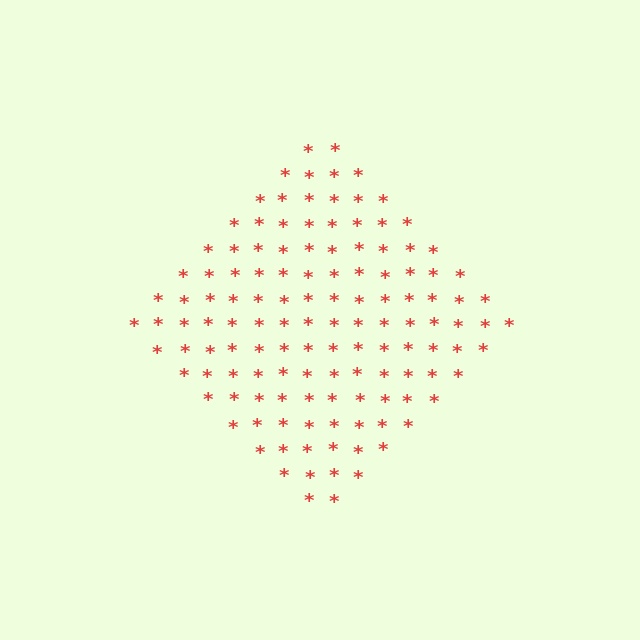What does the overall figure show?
The overall figure shows a diamond.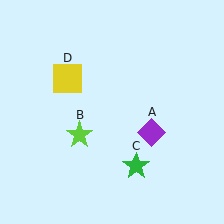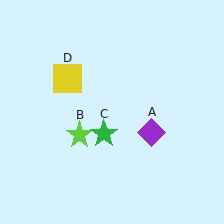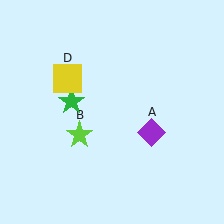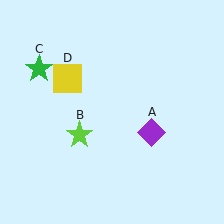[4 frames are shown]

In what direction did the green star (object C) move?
The green star (object C) moved up and to the left.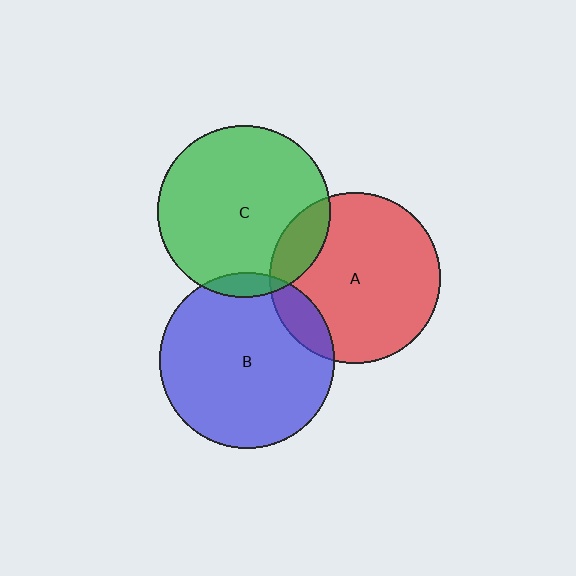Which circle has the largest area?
Circle B (blue).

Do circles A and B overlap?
Yes.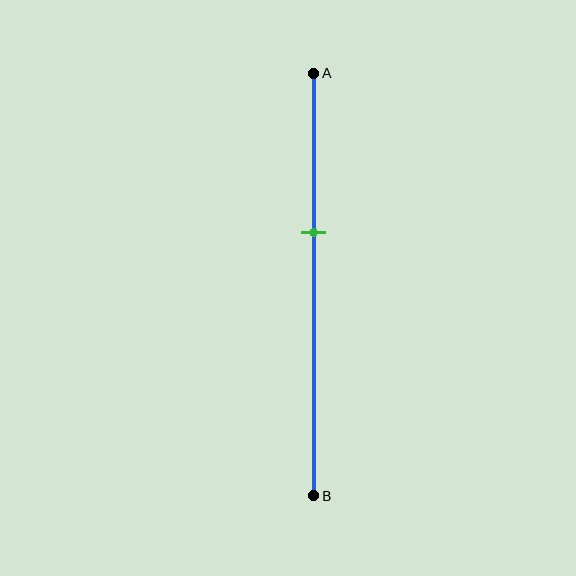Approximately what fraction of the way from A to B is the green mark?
The green mark is approximately 40% of the way from A to B.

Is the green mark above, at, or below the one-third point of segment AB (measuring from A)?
The green mark is below the one-third point of segment AB.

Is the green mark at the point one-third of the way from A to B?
No, the mark is at about 40% from A, not at the 33% one-third point.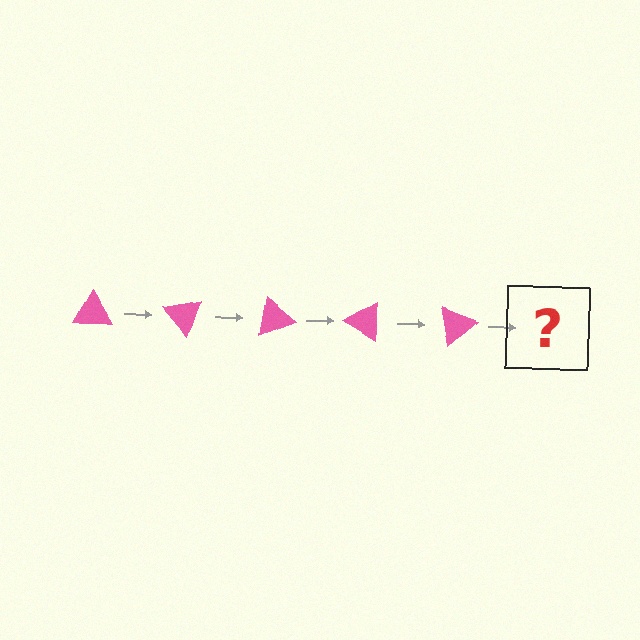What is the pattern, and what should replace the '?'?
The pattern is that the triangle rotates 50 degrees each step. The '?' should be a pink triangle rotated 250 degrees.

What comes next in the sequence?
The next element should be a pink triangle rotated 250 degrees.